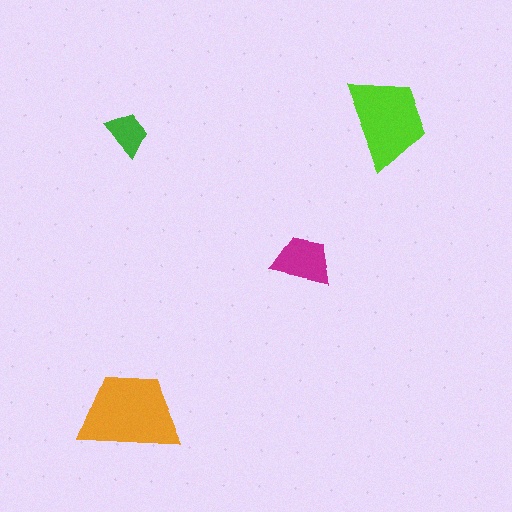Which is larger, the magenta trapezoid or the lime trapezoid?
The lime one.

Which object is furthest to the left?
The green trapezoid is leftmost.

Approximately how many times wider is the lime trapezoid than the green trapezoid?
About 2 times wider.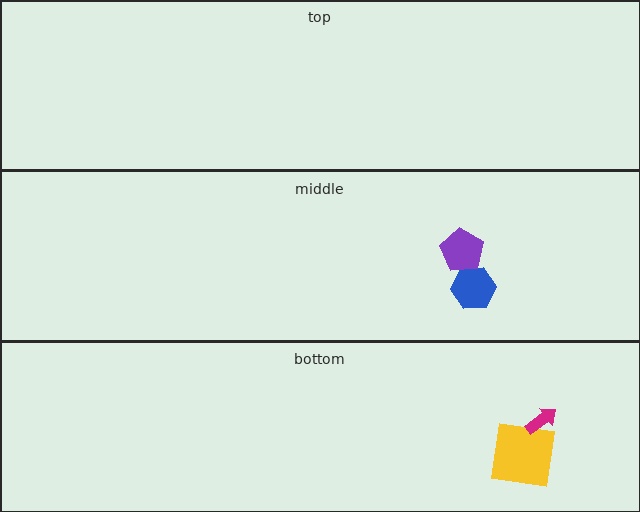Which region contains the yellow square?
The bottom region.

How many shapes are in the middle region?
2.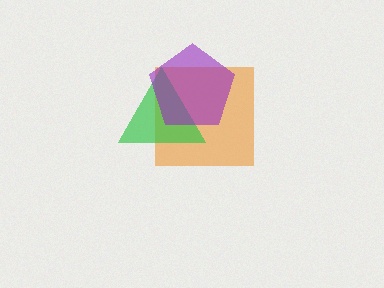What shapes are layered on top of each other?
The layered shapes are: an orange square, a green triangle, a purple pentagon.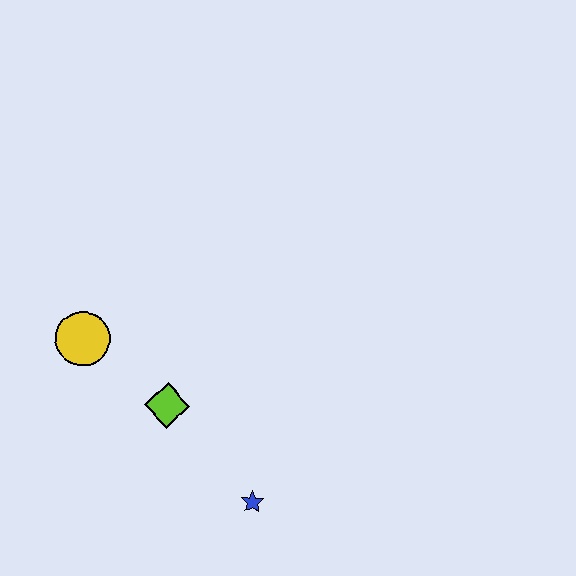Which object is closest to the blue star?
The lime diamond is closest to the blue star.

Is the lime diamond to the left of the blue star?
Yes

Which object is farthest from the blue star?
The yellow circle is farthest from the blue star.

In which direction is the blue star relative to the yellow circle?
The blue star is to the right of the yellow circle.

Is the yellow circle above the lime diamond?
Yes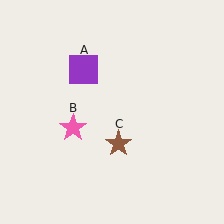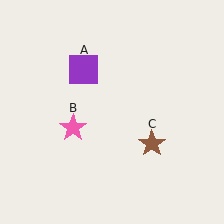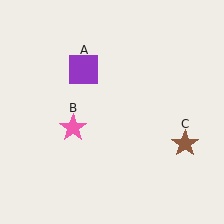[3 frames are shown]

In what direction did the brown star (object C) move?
The brown star (object C) moved right.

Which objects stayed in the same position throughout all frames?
Purple square (object A) and pink star (object B) remained stationary.